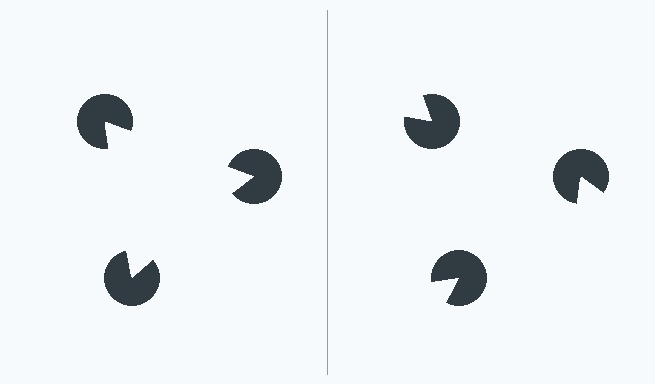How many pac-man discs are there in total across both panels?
6 — 3 on each side.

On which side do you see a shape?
An illusory triangle appears on the left side. On the right side the wedge cuts are rotated, so no coherent shape forms.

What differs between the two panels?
The pac-man discs are positioned identically on both sides; only the wedge orientations differ. On the left they align to a triangle; on the right they are misaligned.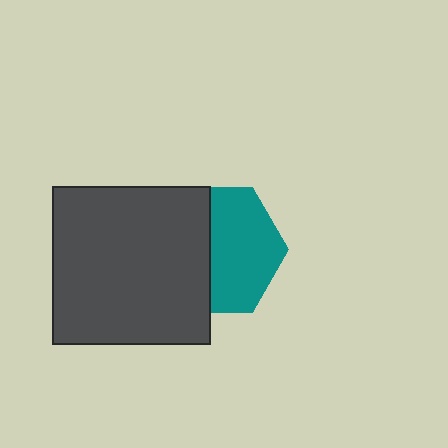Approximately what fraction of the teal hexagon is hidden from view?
Roughly 45% of the teal hexagon is hidden behind the dark gray square.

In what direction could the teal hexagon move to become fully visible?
The teal hexagon could move right. That would shift it out from behind the dark gray square entirely.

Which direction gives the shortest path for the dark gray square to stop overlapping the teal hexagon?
Moving left gives the shortest separation.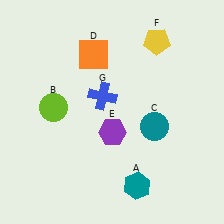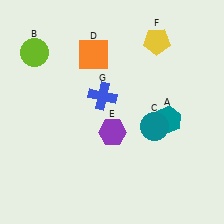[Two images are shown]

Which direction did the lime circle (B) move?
The lime circle (B) moved up.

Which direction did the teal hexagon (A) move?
The teal hexagon (A) moved up.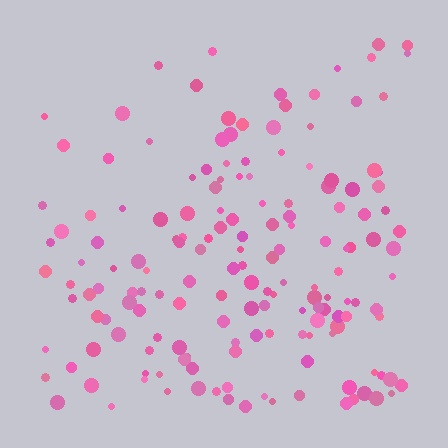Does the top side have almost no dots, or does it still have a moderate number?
Still a moderate number, just noticeably fewer than the bottom.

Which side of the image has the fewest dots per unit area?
The top.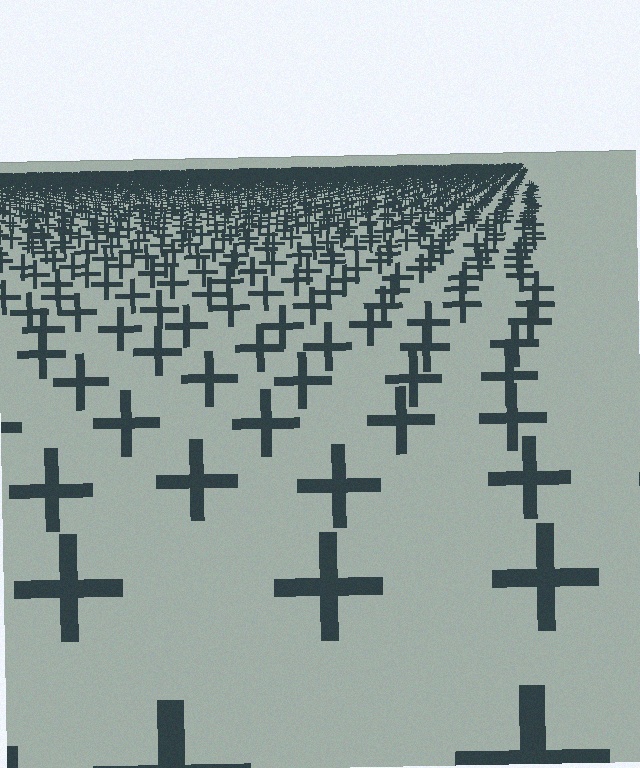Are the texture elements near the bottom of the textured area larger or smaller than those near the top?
Larger. Near the bottom, elements are closer to the viewer and appear at a bigger on-screen size.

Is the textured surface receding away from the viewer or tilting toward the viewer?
The surface is receding away from the viewer. Texture elements get smaller and denser toward the top.